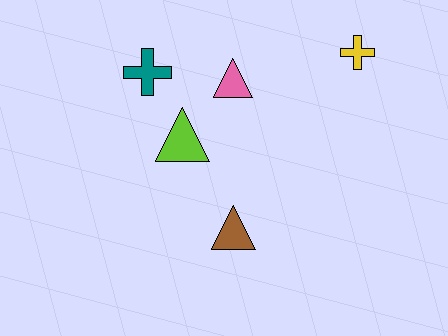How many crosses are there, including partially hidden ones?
There are 2 crosses.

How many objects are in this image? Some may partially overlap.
There are 5 objects.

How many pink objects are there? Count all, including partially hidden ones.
There is 1 pink object.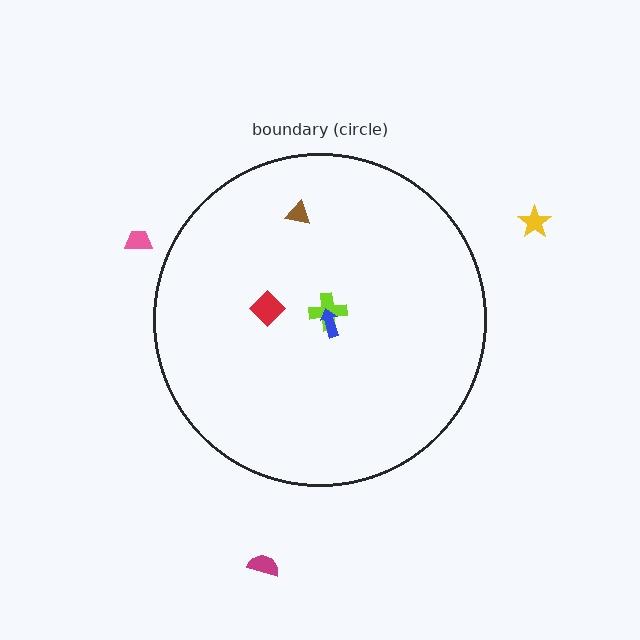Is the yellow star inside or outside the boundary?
Outside.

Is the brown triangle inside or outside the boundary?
Inside.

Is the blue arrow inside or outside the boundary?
Inside.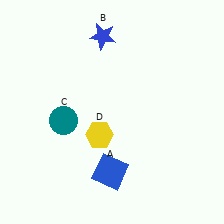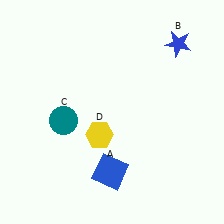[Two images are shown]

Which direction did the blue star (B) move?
The blue star (B) moved right.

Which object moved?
The blue star (B) moved right.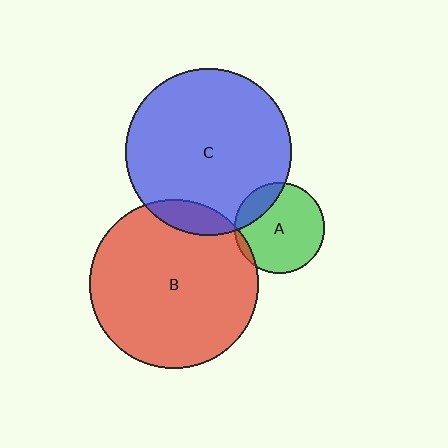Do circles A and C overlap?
Yes.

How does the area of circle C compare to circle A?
Approximately 3.4 times.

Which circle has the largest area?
Circle B (red).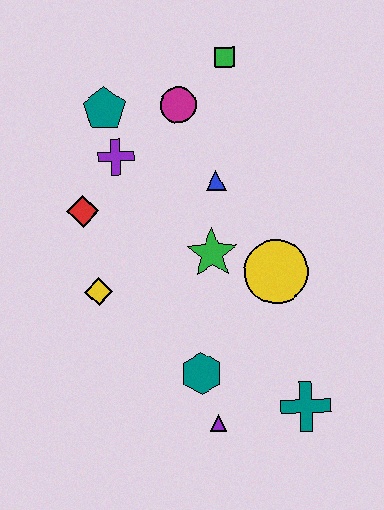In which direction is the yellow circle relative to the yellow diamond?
The yellow circle is to the right of the yellow diamond.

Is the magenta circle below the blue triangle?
No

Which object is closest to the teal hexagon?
The purple triangle is closest to the teal hexagon.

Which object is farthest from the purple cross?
The teal cross is farthest from the purple cross.